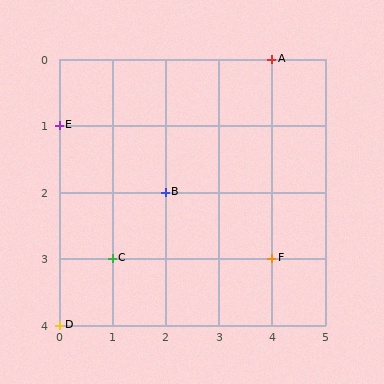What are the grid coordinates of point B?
Point B is at grid coordinates (2, 2).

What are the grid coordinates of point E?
Point E is at grid coordinates (0, 1).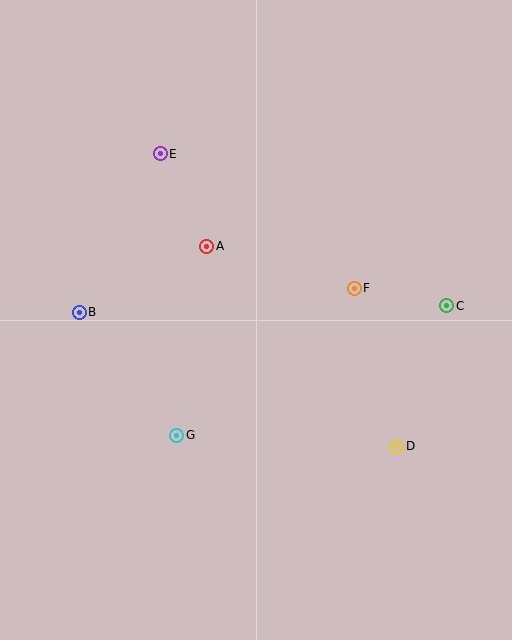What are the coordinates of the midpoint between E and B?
The midpoint between E and B is at (120, 233).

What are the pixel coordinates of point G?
Point G is at (177, 435).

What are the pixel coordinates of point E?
Point E is at (160, 154).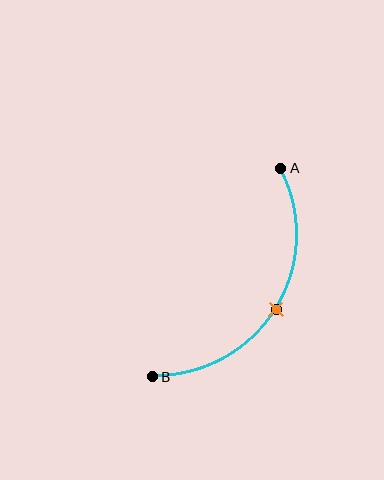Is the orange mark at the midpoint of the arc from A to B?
Yes. The orange mark lies on the arc at equal arc-length from both A and B — it is the arc midpoint.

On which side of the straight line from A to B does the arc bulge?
The arc bulges to the right of the straight line connecting A and B.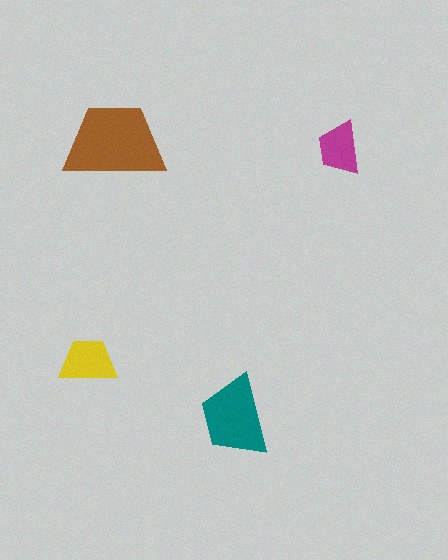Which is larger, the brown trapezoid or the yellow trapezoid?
The brown one.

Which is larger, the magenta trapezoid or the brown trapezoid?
The brown one.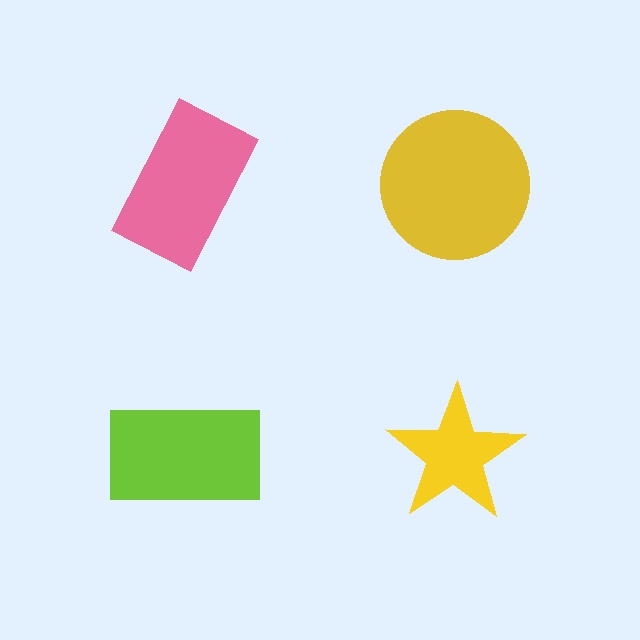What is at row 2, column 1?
A lime rectangle.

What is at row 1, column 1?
A pink rectangle.